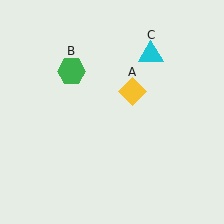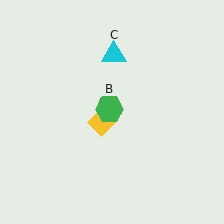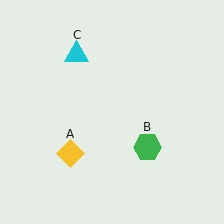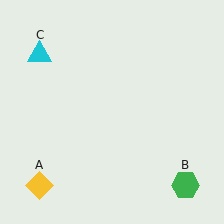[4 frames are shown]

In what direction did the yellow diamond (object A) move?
The yellow diamond (object A) moved down and to the left.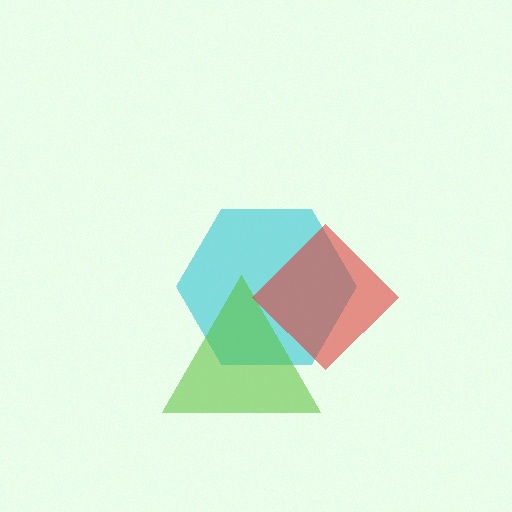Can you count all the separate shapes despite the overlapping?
Yes, there are 3 separate shapes.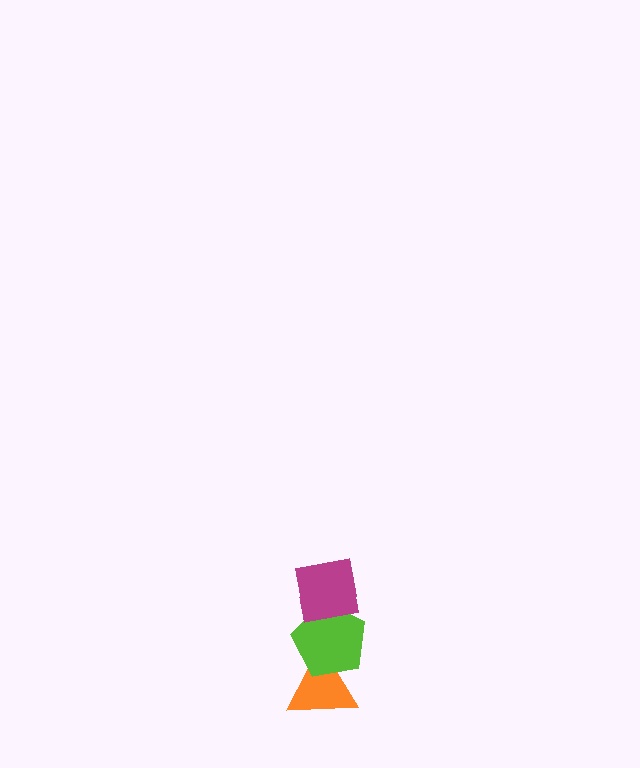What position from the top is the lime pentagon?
The lime pentagon is 2nd from the top.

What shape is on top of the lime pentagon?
The magenta square is on top of the lime pentagon.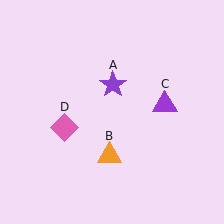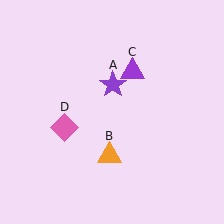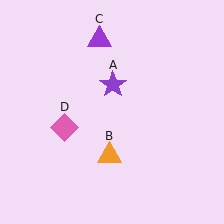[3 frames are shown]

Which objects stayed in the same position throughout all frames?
Purple star (object A) and orange triangle (object B) and pink diamond (object D) remained stationary.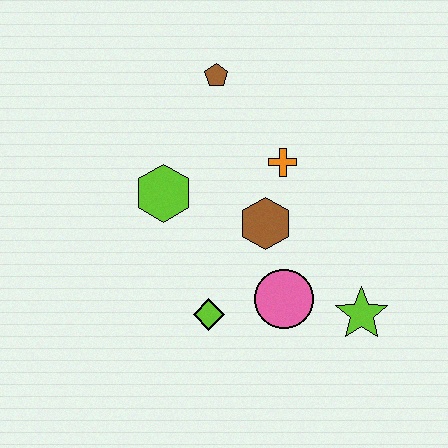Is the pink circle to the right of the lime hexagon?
Yes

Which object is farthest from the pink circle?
The brown pentagon is farthest from the pink circle.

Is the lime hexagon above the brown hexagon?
Yes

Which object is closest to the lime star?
The pink circle is closest to the lime star.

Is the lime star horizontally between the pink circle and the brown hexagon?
No